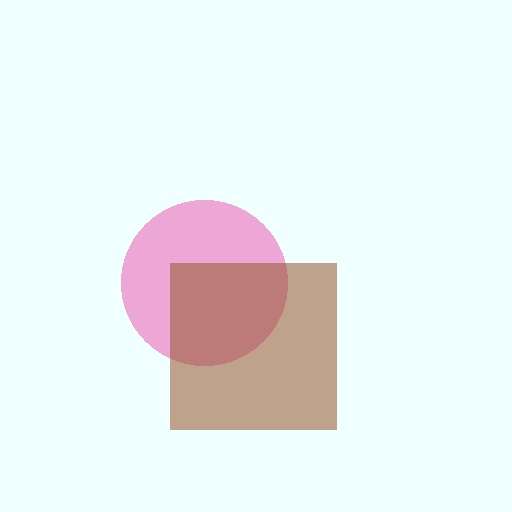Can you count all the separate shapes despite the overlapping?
Yes, there are 2 separate shapes.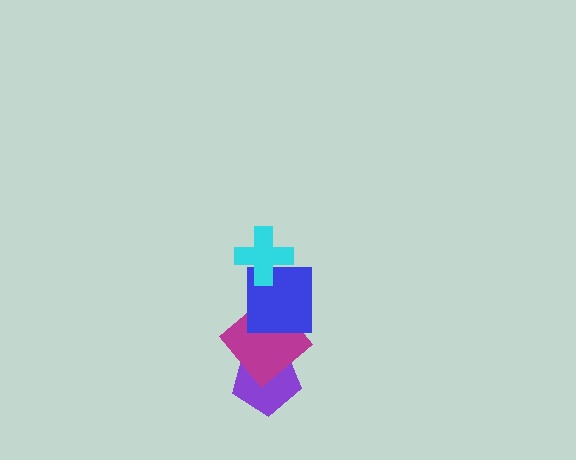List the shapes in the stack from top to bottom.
From top to bottom: the cyan cross, the blue square, the magenta diamond, the purple pentagon.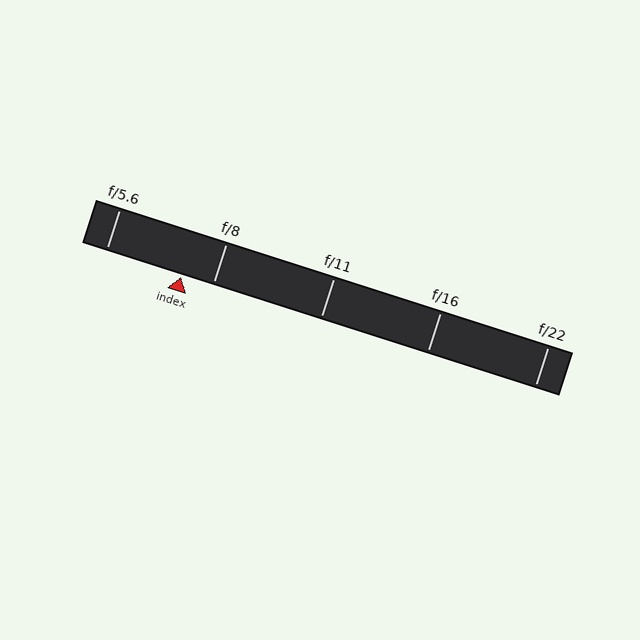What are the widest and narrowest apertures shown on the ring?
The widest aperture shown is f/5.6 and the narrowest is f/22.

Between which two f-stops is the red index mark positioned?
The index mark is between f/5.6 and f/8.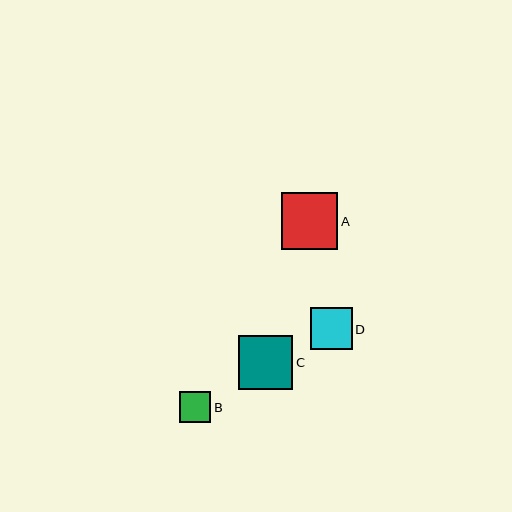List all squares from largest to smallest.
From largest to smallest: A, C, D, B.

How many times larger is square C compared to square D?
Square C is approximately 1.3 times the size of square D.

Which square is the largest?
Square A is the largest with a size of approximately 56 pixels.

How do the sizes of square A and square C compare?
Square A and square C are approximately the same size.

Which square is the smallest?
Square B is the smallest with a size of approximately 32 pixels.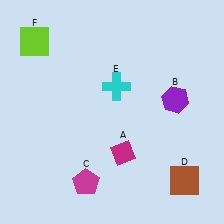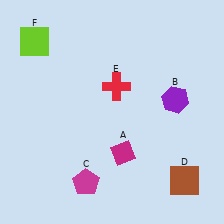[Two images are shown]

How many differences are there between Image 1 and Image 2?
There is 1 difference between the two images.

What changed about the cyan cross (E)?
In Image 1, E is cyan. In Image 2, it changed to red.